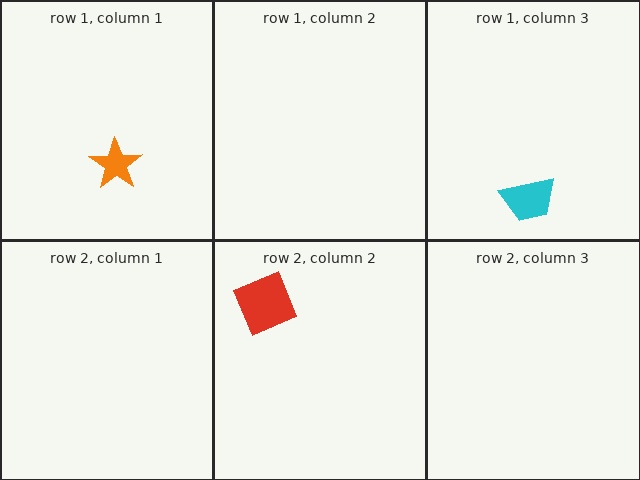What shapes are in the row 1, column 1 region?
The orange star.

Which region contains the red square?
The row 2, column 2 region.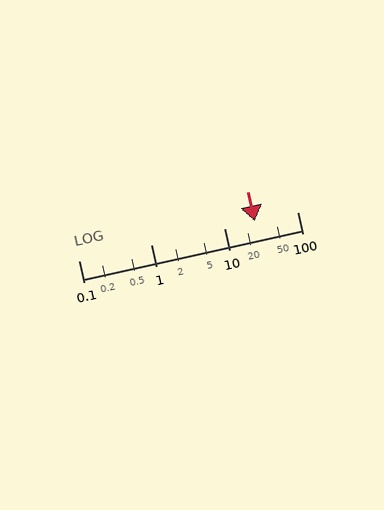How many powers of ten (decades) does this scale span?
The scale spans 3 decades, from 0.1 to 100.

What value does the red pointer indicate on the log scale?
The pointer indicates approximately 26.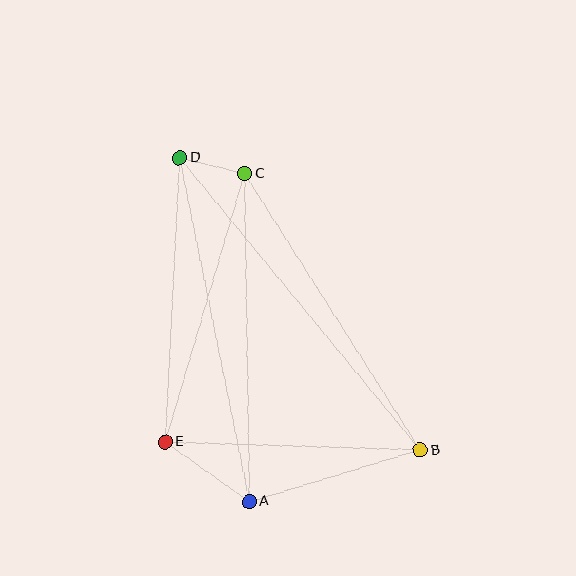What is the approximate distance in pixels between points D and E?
The distance between D and E is approximately 285 pixels.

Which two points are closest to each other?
Points C and D are closest to each other.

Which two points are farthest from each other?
Points B and D are farthest from each other.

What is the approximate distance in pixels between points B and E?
The distance between B and E is approximately 256 pixels.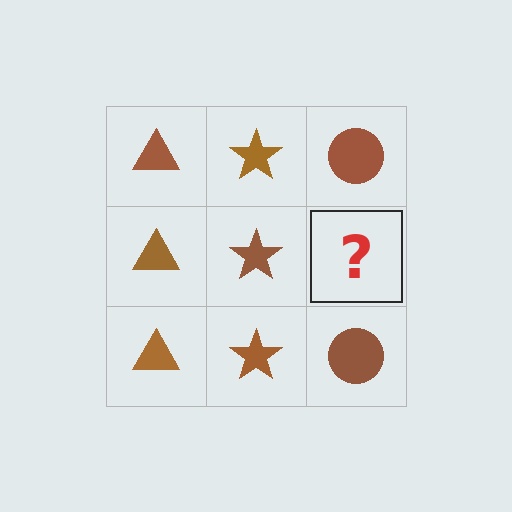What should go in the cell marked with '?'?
The missing cell should contain a brown circle.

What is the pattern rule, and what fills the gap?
The rule is that each column has a consistent shape. The gap should be filled with a brown circle.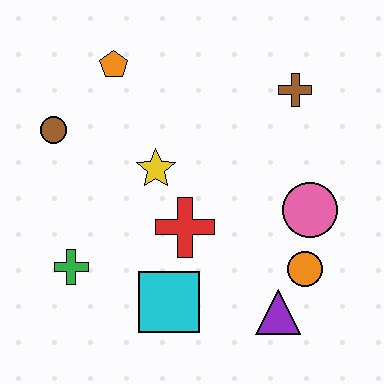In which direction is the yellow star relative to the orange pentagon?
The yellow star is below the orange pentagon.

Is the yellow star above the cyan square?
Yes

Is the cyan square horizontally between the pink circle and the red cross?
No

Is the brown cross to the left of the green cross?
No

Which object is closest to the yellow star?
The red cross is closest to the yellow star.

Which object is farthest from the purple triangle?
The orange pentagon is farthest from the purple triangle.